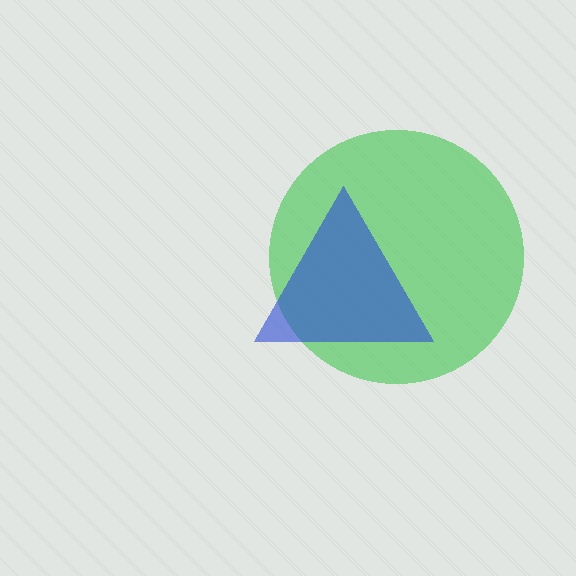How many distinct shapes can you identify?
There are 2 distinct shapes: a green circle, a blue triangle.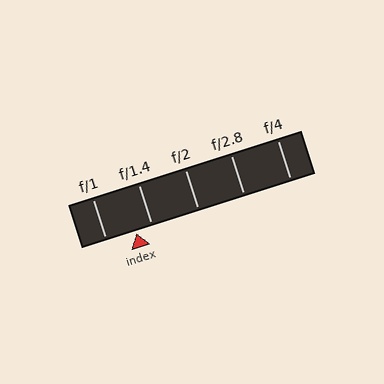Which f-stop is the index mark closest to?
The index mark is closest to f/1.4.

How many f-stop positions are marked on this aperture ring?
There are 5 f-stop positions marked.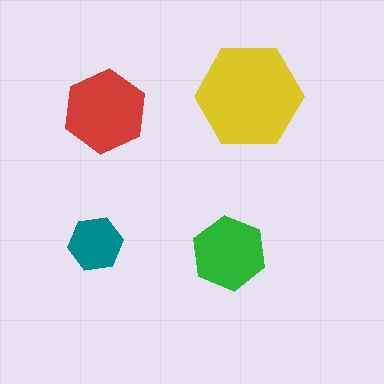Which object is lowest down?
The green hexagon is bottommost.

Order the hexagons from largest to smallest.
the yellow one, the red one, the green one, the teal one.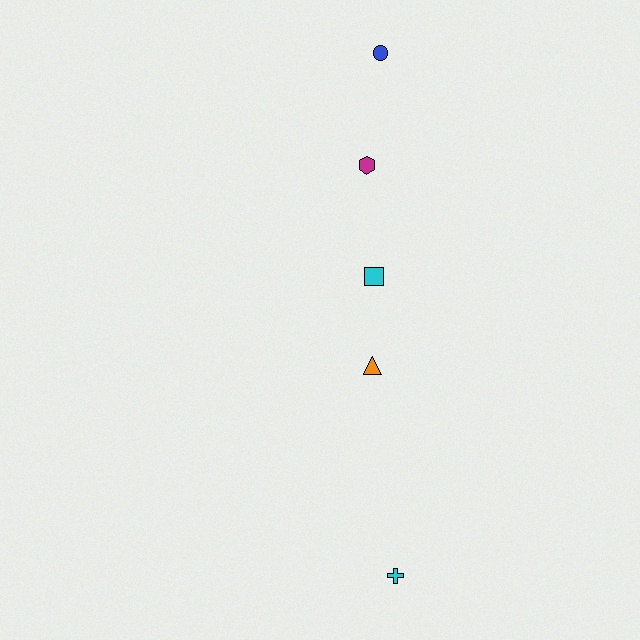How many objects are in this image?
There are 5 objects.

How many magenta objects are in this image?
There is 1 magenta object.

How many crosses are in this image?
There is 1 cross.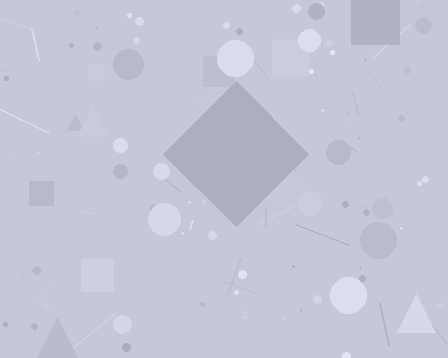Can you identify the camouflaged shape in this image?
The camouflaged shape is a diamond.